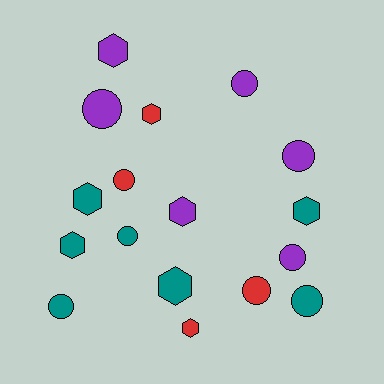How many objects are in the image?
There are 17 objects.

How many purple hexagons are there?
There are 2 purple hexagons.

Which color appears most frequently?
Teal, with 7 objects.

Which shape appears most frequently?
Circle, with 9 objects.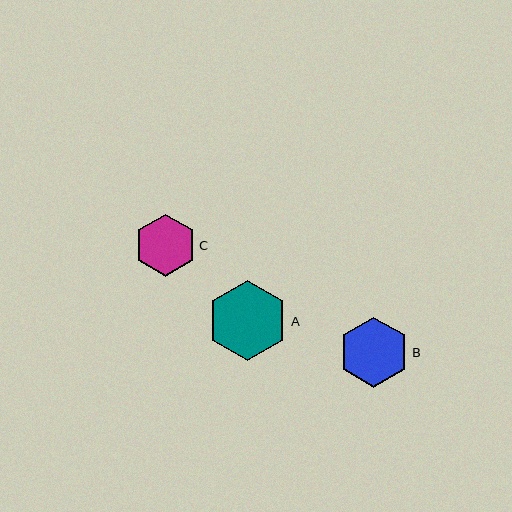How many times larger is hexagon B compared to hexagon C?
Hexagon B is approximately 1.1 times the size of hexagon C.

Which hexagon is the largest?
Hexagon A is the largest with a size of approximately 80 pixels.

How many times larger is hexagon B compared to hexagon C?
Hexagon B is approximately 1.1 times the size of hexagon C.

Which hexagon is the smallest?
Hexagon C is the smallest with a size of approximately 62 pixels.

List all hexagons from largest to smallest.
From largest to smallest: A, B, C.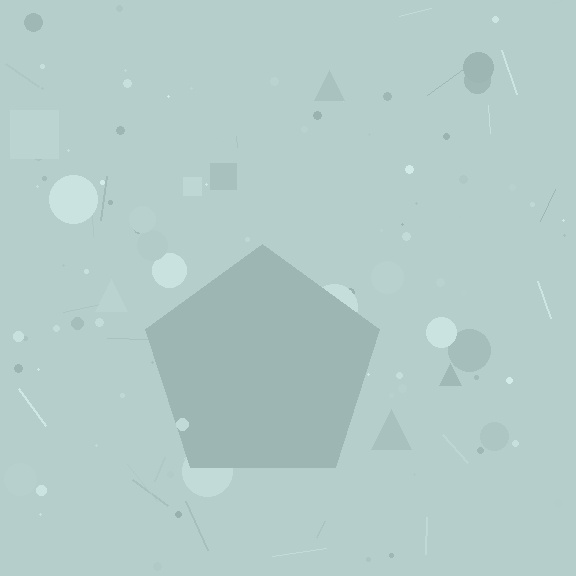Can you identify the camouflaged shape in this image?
The camouflaged shape is a pentagon.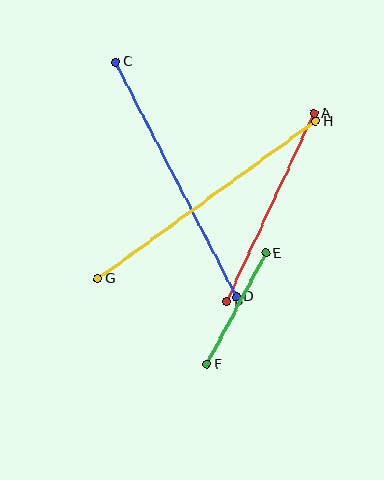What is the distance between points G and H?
The distance is approximately 268 pixels.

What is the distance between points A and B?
The distance is approximately 207 pixels.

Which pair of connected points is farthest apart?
Points G and H are farthest apart.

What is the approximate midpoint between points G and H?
The midpoint is at approximately (207, 200) pixels.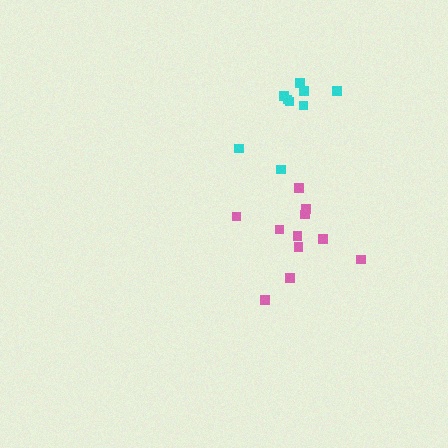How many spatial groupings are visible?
There are 2 spatial groupings.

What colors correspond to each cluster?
The clusters are colored: cyan, pink.